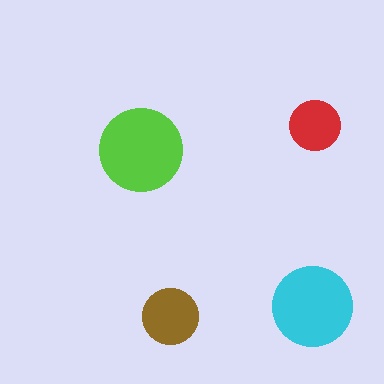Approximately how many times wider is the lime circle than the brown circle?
About 1.5 times wider.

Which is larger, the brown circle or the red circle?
The brown one.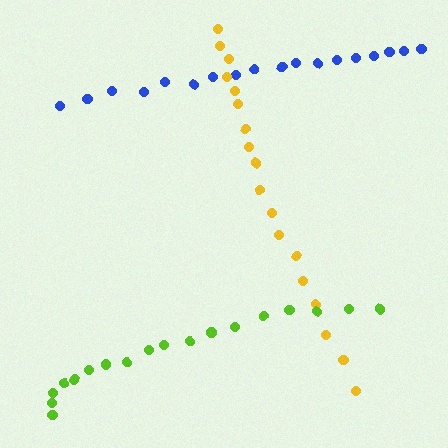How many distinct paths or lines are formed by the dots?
There are 3 distinct paths.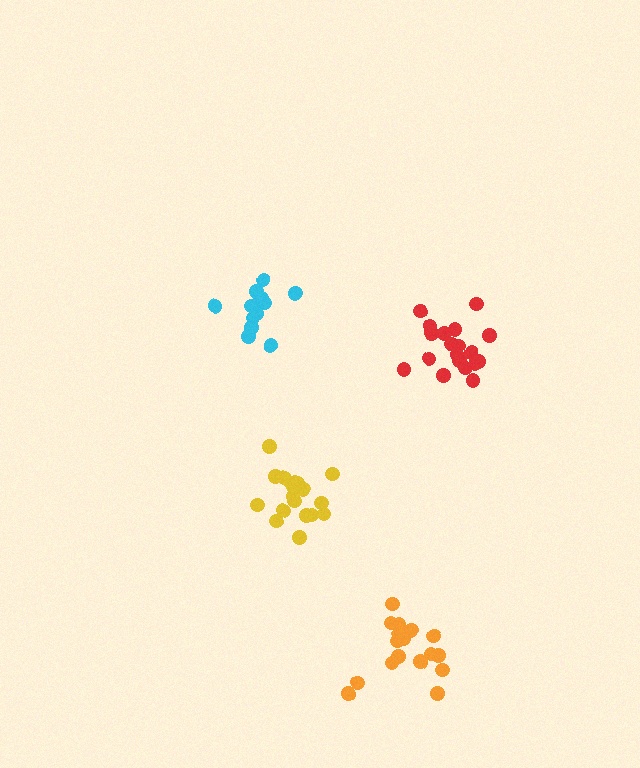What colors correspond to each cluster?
The clusters are colored: red, cyan, orange, yellow.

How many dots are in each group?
Group 1: 19 dots, Group 2: 14 dots, Group 3: 17 dots, Group 4: 18 dots (68 total).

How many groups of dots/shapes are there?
There are 4 groups.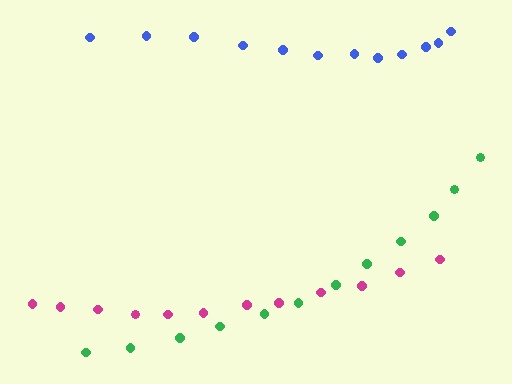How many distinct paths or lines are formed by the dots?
There are 3 distinct paths.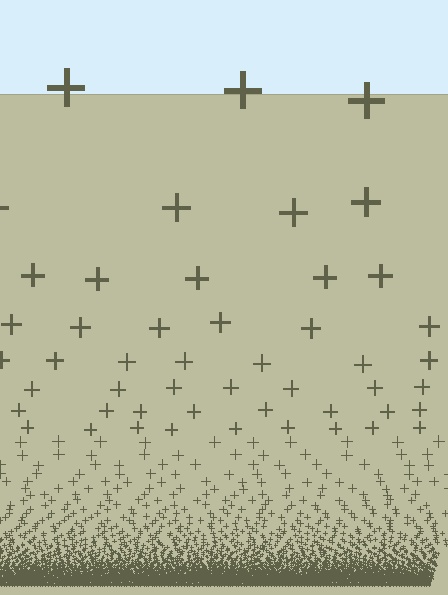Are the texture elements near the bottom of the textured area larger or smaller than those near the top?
Smaller. The gradient is inverted — elements near the bottom are smaller and denser.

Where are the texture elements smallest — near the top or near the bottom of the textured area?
Near the bottom.